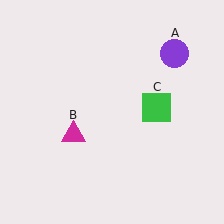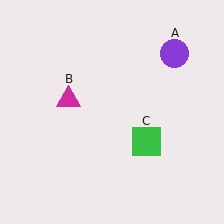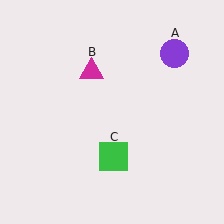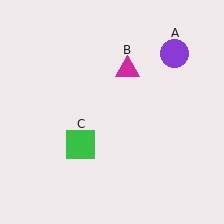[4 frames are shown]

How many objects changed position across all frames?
2 objects changed position: magenta triangle (object B), green square (object C).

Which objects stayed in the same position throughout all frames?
Purple circle (object A) remained stationary.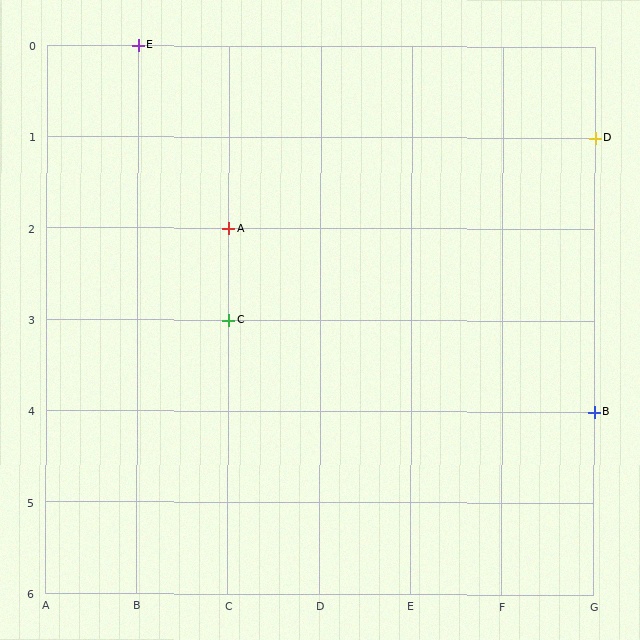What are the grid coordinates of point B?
Point B is at grid coordinates (G, 4).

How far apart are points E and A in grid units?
Points E and A are 1 column and 2 rows apart (about 2.2 grid units diagonally).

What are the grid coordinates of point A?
Point A is at grid coordinates (C, 2).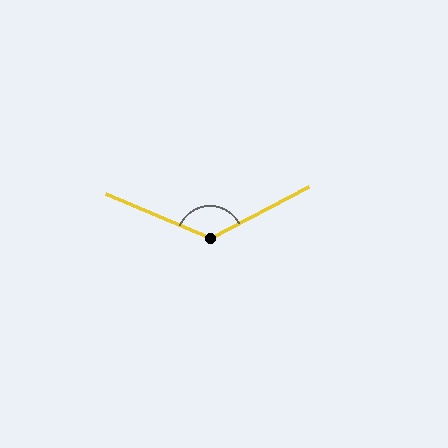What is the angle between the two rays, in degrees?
Approximately 129 degrees.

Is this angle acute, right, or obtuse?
It is obtuse.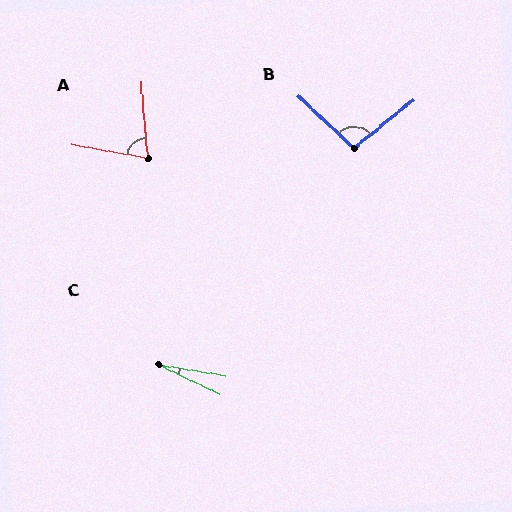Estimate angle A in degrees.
Approximately 75 degrees.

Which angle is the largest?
B, at approximately 98 degrees.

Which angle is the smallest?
C, at approximately 17 degrees.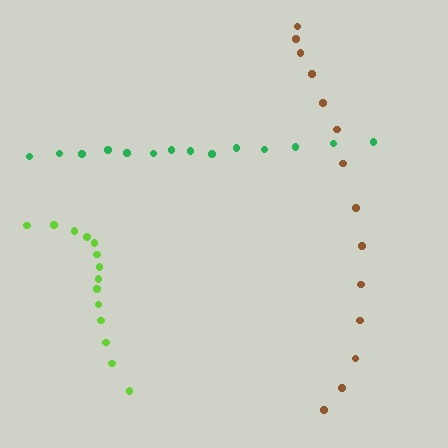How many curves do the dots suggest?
There are 3 distinct paths.